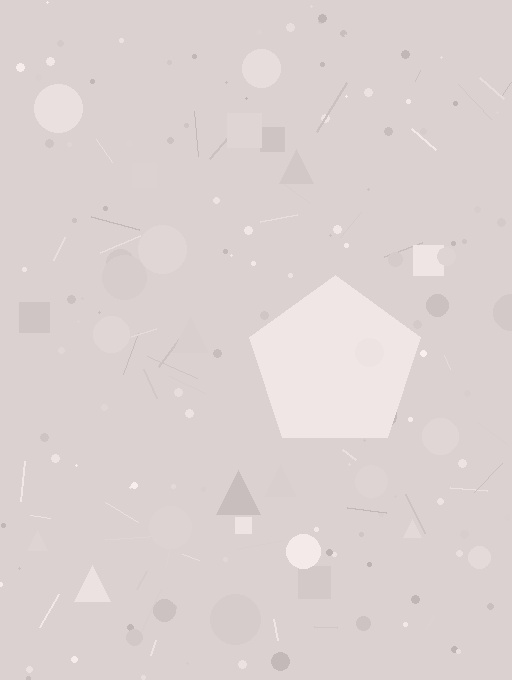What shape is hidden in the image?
A pentagon is hidden in the image.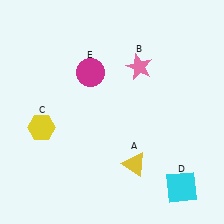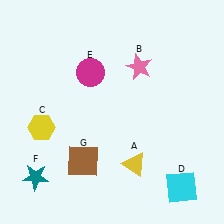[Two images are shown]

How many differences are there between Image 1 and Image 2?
There are 2 differences between the two images.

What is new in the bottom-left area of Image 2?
A brown square (G) was added in the bottom-left area of Image 2.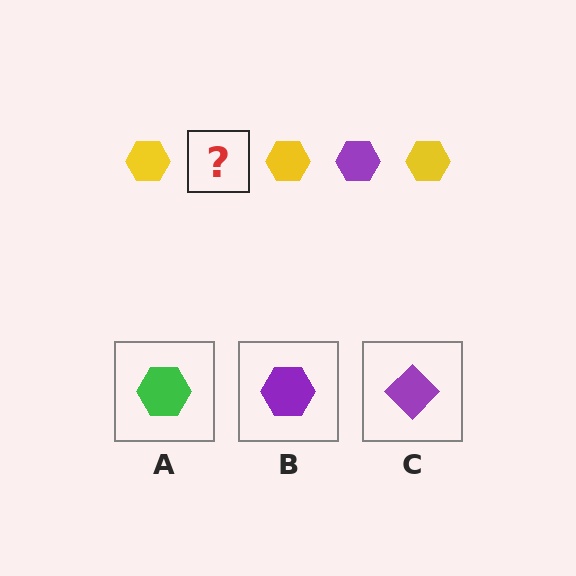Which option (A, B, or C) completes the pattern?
B.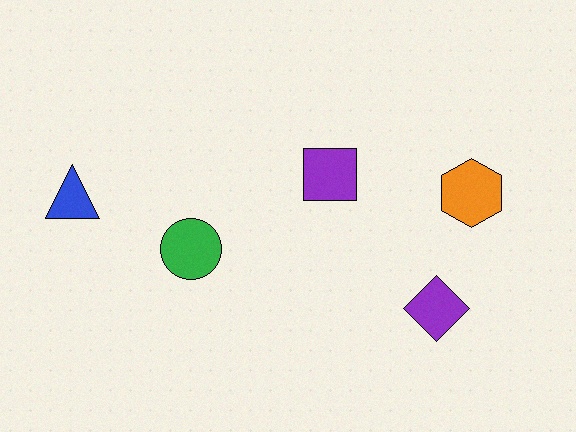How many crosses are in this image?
There are no crosses.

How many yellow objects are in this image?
There are no yellow objects.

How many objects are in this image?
There are 5 objects.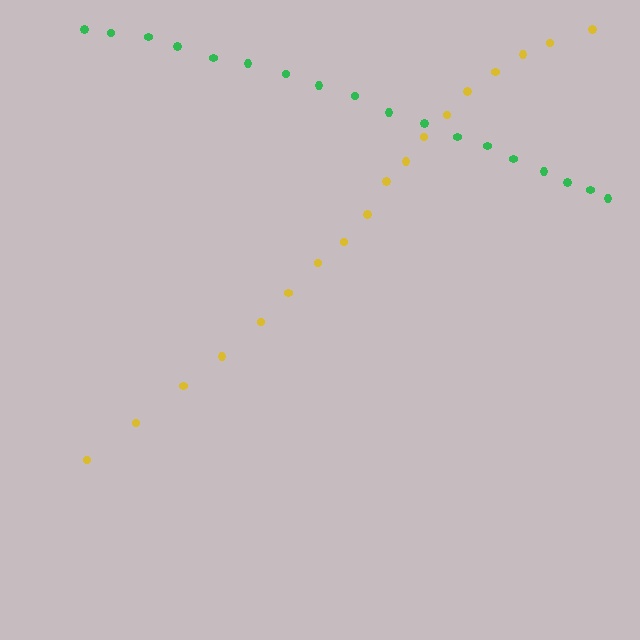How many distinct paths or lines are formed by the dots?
There are 2 distinct paths.